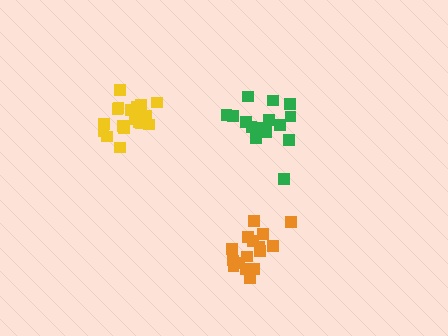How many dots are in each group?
Group 1: 16 dots, Group 2: 19 dots, Group 3: 15 dots (50 total).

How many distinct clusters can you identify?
There are 3 distinct clusters.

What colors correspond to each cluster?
The clusters are colored: orange, yellow, green.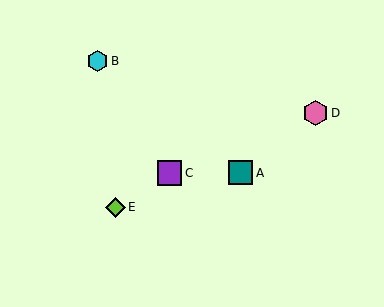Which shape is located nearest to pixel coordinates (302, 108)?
The pink hexagon (labeled D) at (315, 113) is nearest to that location.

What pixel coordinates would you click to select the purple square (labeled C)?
Click at (169, 173) to select the purple square C.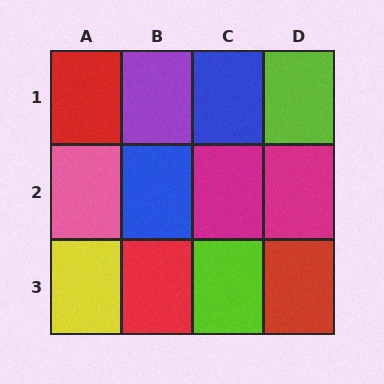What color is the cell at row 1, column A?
Red.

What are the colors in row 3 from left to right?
Yellow, red, lime, red.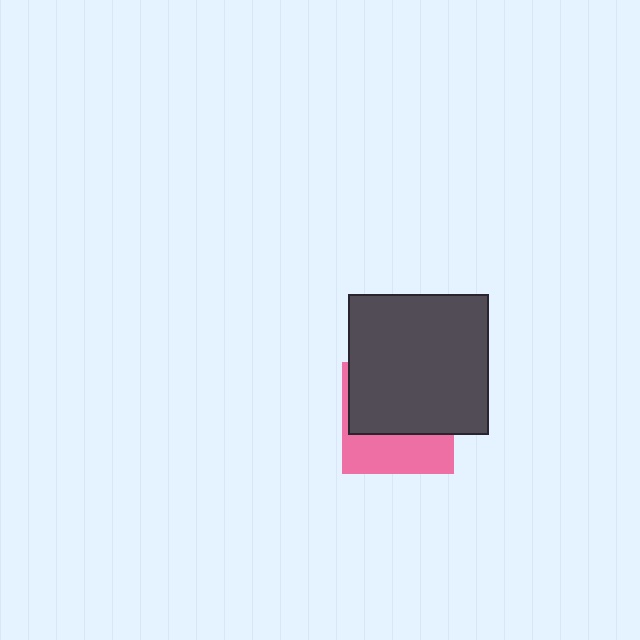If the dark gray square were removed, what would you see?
You would see the complete pink square.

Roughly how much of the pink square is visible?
A small part of it is visible (roughly 37%).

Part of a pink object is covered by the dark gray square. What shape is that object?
It is a square.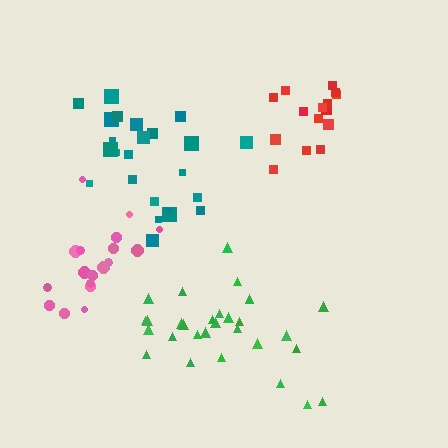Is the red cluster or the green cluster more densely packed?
Red.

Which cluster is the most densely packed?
Pink.